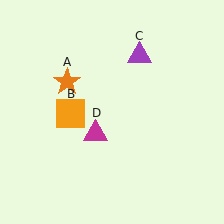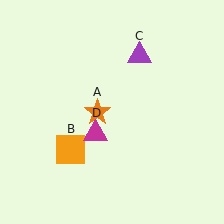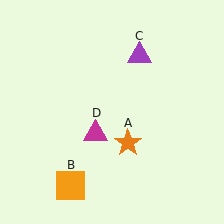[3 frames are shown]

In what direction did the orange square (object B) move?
The orange square (object B) moved down.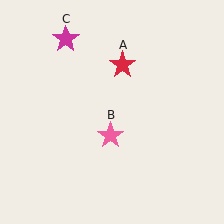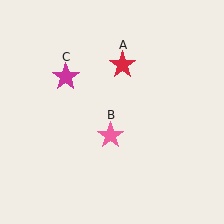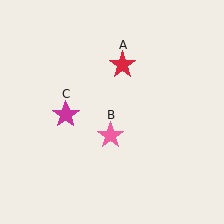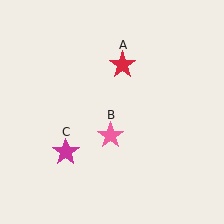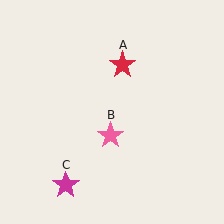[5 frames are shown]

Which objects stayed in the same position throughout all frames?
Red star (object A) and pink star (object B) remained stationary.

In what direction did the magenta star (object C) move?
The magenta star (object C) moved down.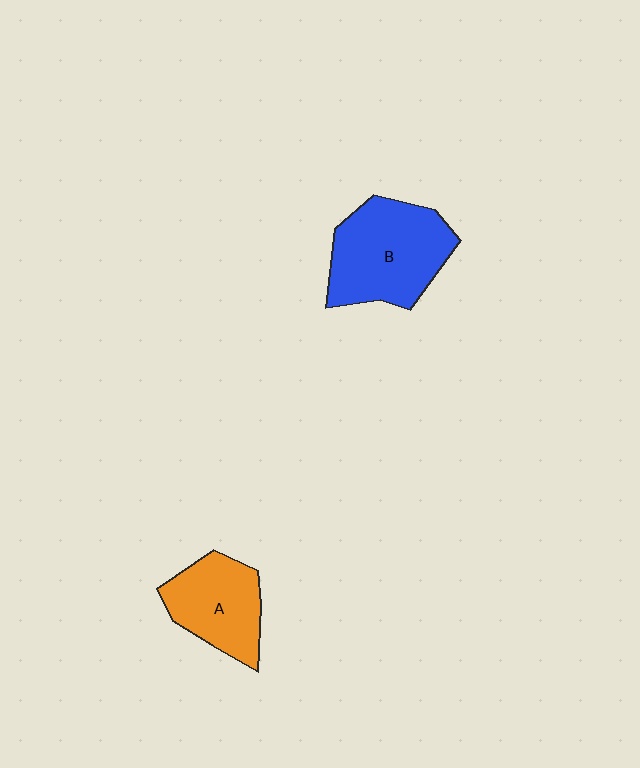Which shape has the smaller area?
Shape A (orange).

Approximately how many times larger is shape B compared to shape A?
Approximately 1.4 times.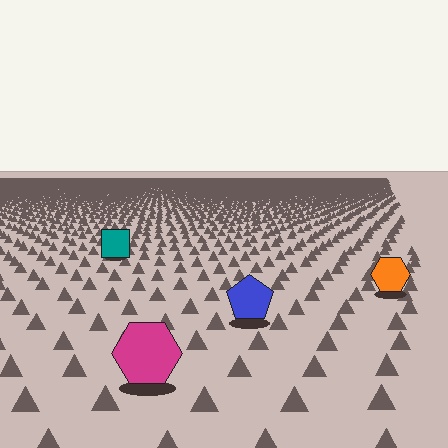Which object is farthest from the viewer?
The teal square is farthest from the viewer. It appears smaller and the ground texture around it is denser.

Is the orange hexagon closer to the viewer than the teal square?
Yes. The orange hexagon is closer — you can tell from the texture gradient: the ground texture is coarser near it.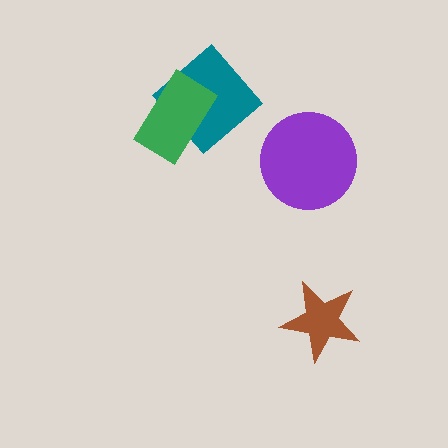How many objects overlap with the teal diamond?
1 object overlaps with the teal diamond.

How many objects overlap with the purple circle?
0 objects overlap with the purple circle.